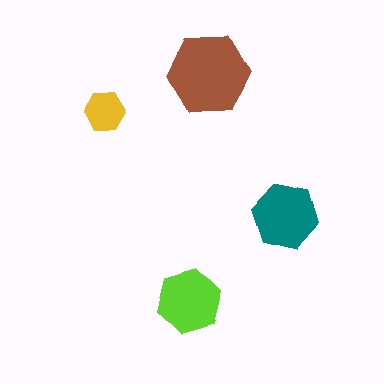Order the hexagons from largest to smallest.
the brown one, the teal one, the lime one, the yellow one.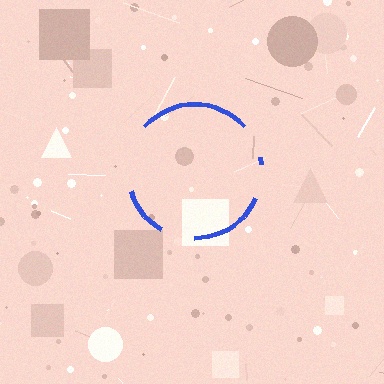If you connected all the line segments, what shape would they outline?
They would outline a circle.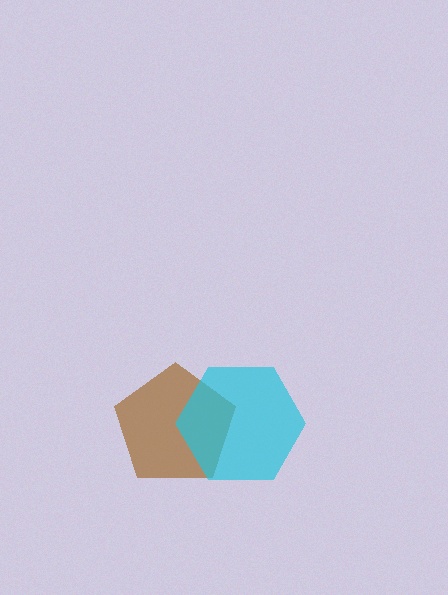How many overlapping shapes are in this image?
There are 2 overlapping shapes in the image.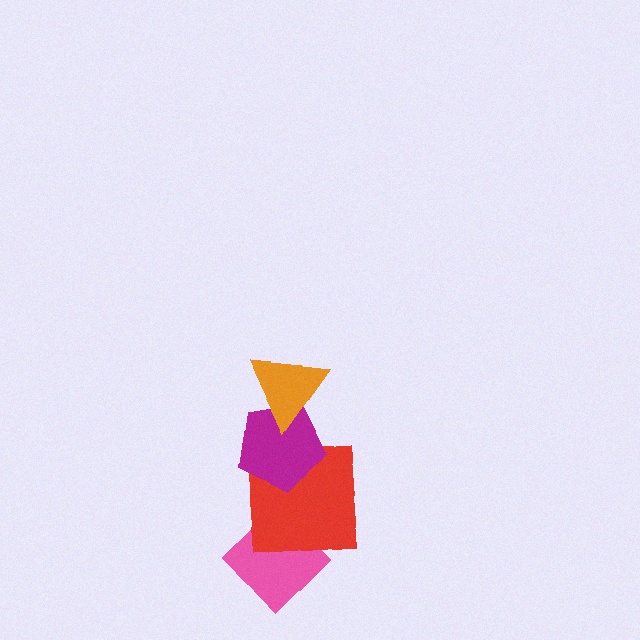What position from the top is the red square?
The red square is 3rd from the top.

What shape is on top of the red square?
The magenta pentagon is on top of the red square.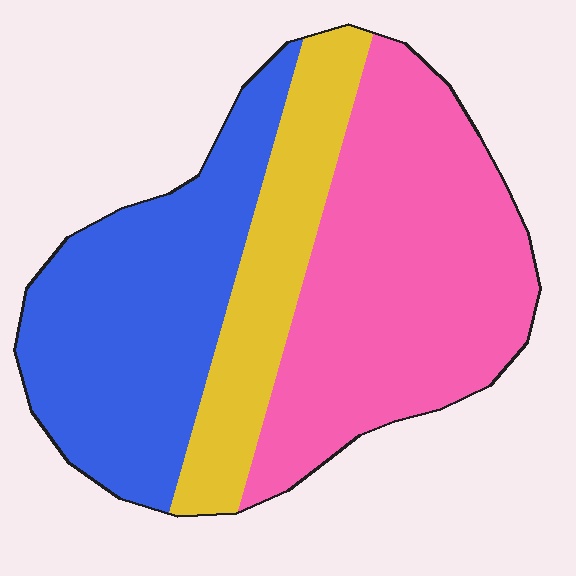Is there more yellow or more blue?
Blue.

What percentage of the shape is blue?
Blue takes up about one third (1/3) of the shape.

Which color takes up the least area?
Yellow, at roughly 20%.